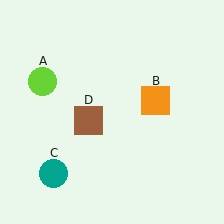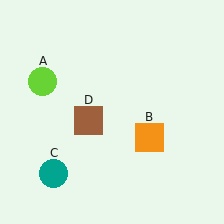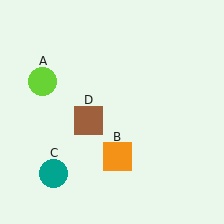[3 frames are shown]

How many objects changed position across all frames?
1 object changed position: orange square (object B).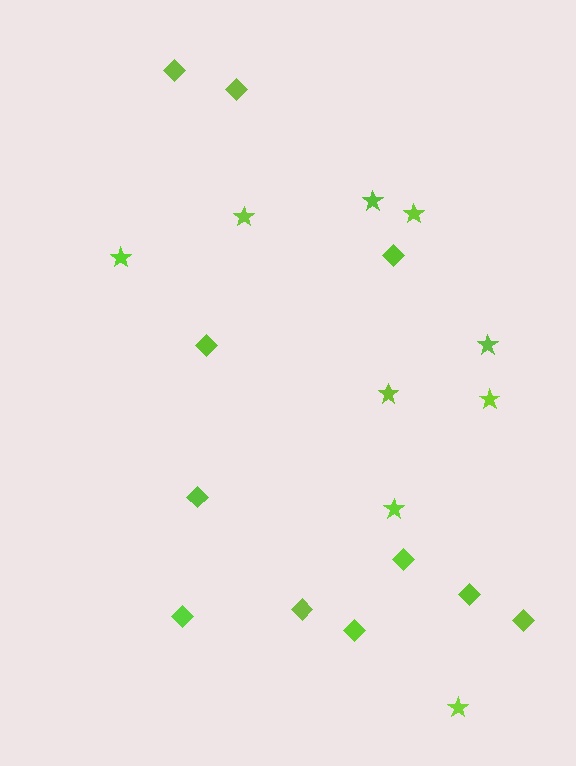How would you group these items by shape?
There are 2 groups: one group of stars (9) and one group of diamonds (11).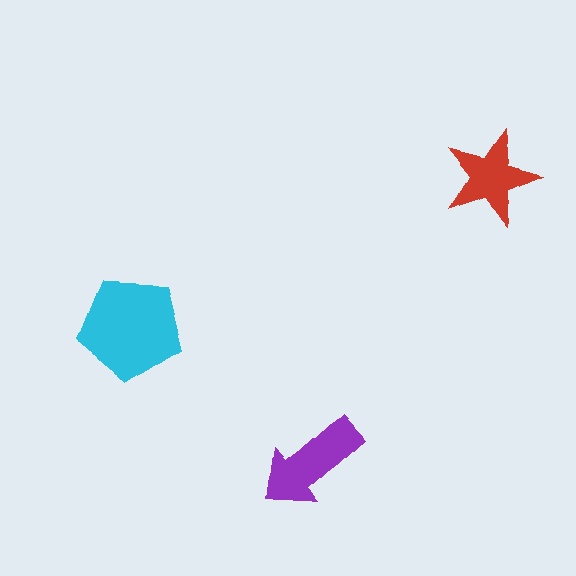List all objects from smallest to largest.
The red star, the purple arrow, the cyan pentagon.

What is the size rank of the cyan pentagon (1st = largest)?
1st.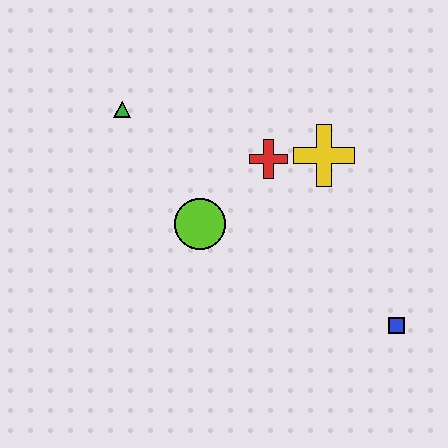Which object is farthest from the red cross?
The blue square is farthest from the red cross.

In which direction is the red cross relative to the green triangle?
The red cross is to the right of the green triangle.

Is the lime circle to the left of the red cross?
Yes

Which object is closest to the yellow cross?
The red cross is closest to the yellow cross.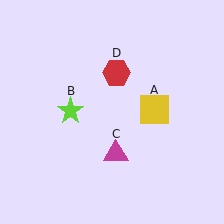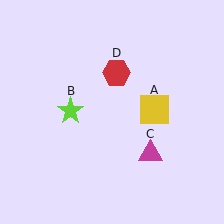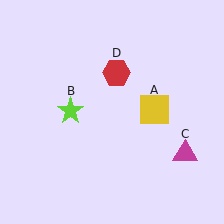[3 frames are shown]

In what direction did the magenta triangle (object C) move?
The magenta triangle (object C) moved right.